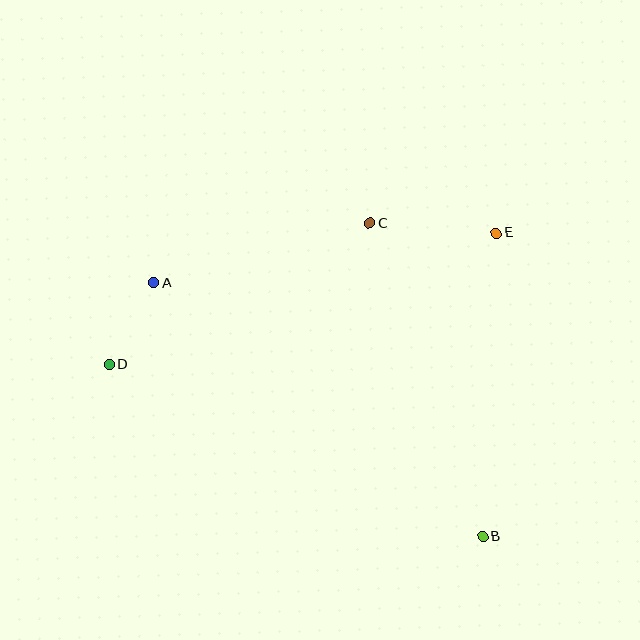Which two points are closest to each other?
Points A and D are closest to each other.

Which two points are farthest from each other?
Points A and B are farthest from each other.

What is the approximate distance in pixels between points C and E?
The distance between C and E is approximately 127 pixels.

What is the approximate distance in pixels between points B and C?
The distance between B and C is approximately 333 pixels.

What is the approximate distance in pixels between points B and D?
The distance between B and D is approximately 411 pixels.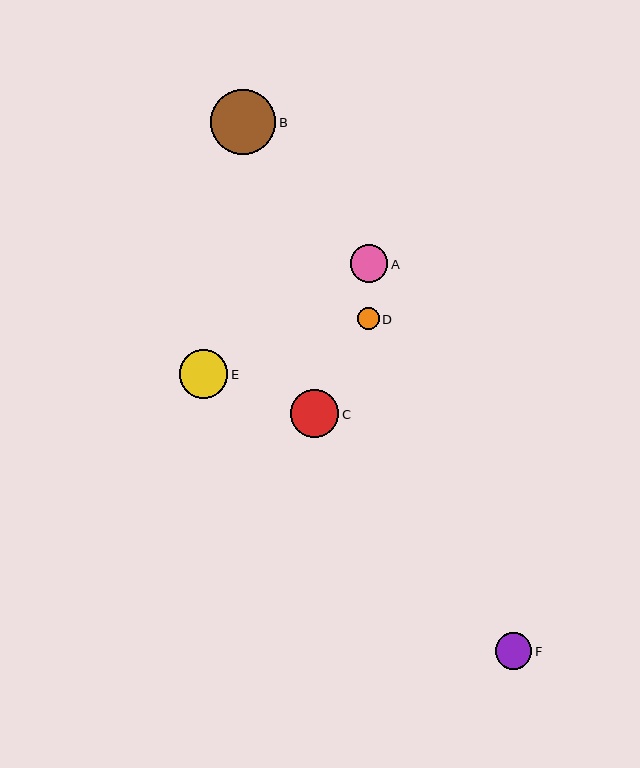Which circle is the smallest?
Circle D is the smallest with a size of approximately 22 pixels.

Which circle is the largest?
Circle B is the largest with a size of approximately 65 pixels.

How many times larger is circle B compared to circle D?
Circle B is approximately 3.0 times the size of circle D.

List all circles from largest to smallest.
From largest to smallest: B, E, C, A, F, D.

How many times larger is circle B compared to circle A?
Circle B is approximately 1.7 times the size of circle A.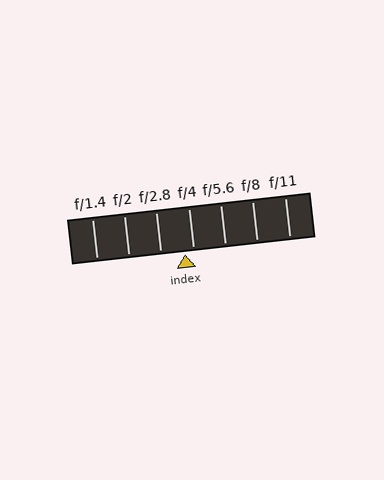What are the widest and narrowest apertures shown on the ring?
The widest aperture shown is f/1.4 and the narrowest is f/11.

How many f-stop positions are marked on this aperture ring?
There are 7 f-stop positions marked.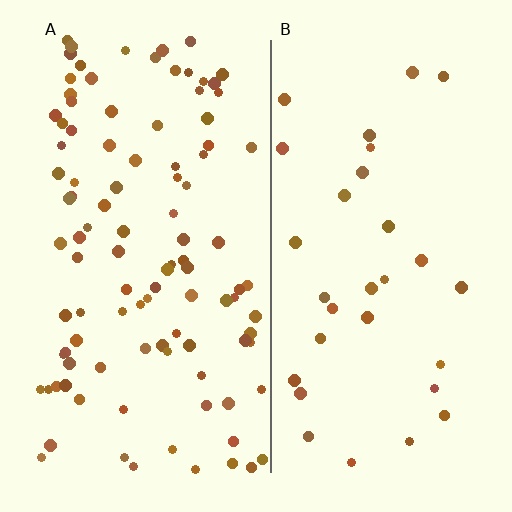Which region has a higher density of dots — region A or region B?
A (the left).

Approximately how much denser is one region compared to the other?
Approximately 3.3× — region A over region B.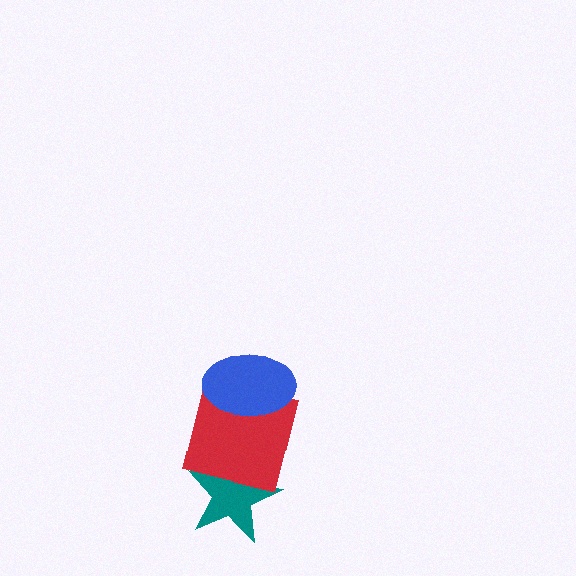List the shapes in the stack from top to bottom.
From top to bottom: the blue ellipse, the red square, the teal star.